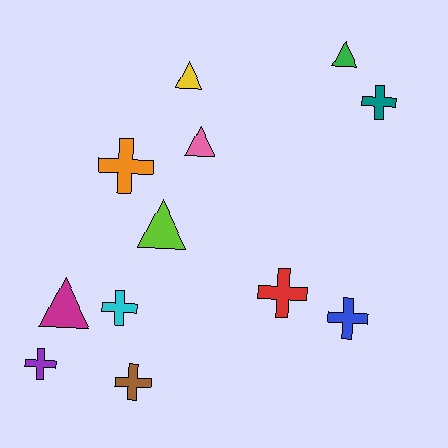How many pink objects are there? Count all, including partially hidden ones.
There is 1 pink object.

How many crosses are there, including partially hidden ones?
There are 7 crosses.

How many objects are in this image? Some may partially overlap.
There are 12 objects.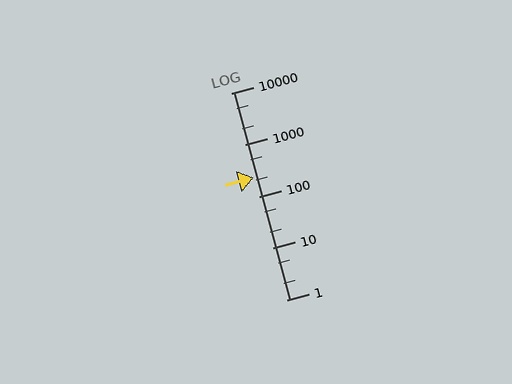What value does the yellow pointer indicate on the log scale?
The pointer indicates approximately 230.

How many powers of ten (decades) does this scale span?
The scale spans 4 decades, from 1 to 10000.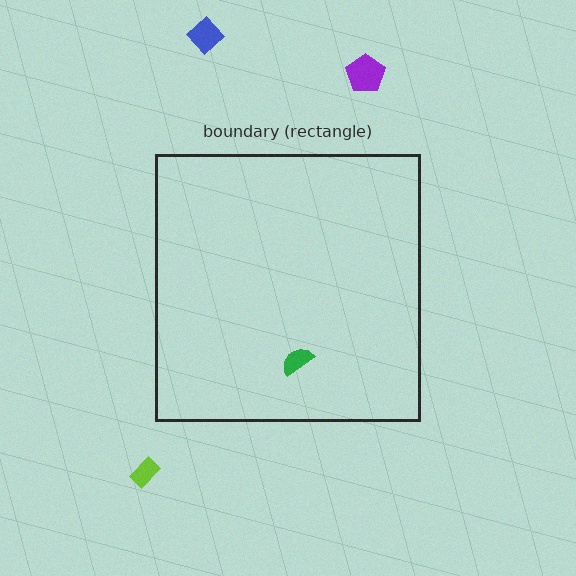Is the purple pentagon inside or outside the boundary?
Outside.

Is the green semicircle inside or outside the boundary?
Inside.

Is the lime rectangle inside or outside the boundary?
Outside.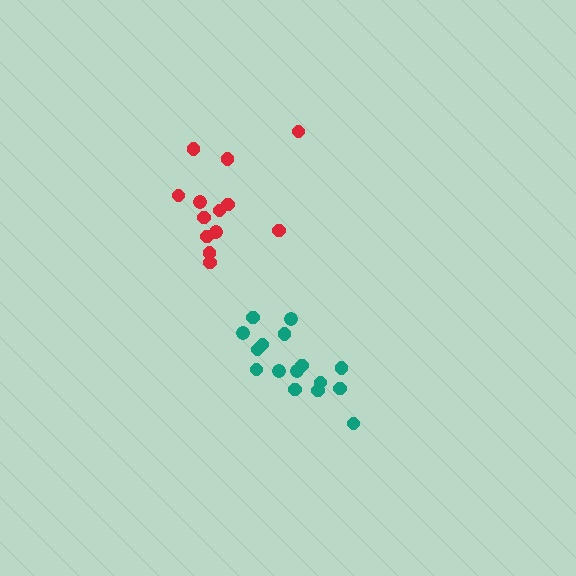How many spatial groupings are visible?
There are 2 spatial groupings.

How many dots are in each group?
Group 1: 13 dots, Group 2: 16 dots (29 total).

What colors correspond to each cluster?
The clusters are colored: red, teal.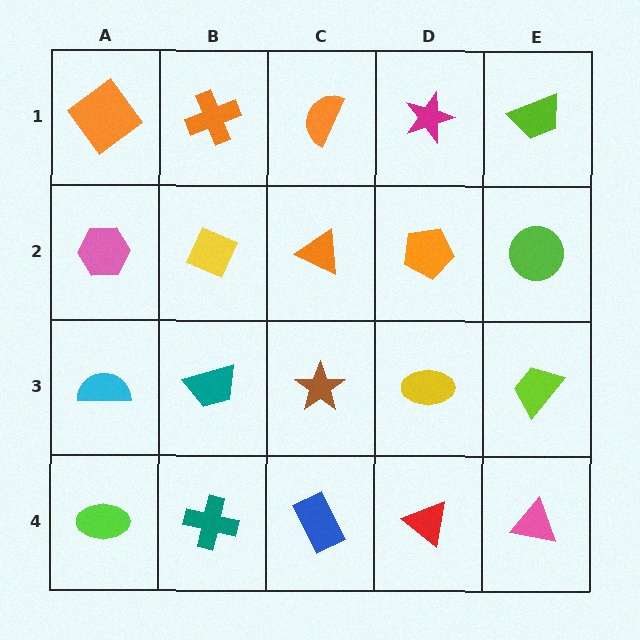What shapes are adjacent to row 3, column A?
A pink hexagon (row 2, column A), a lime ellipse (row 4, column A), a teal trapezoid (row 3, column B).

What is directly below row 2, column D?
A yellow ellipse.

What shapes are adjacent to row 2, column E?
A lime trapezoid (row 1, column E), a lime trapezoid (row 3, column E), an orange pentagon (row 2, column D).